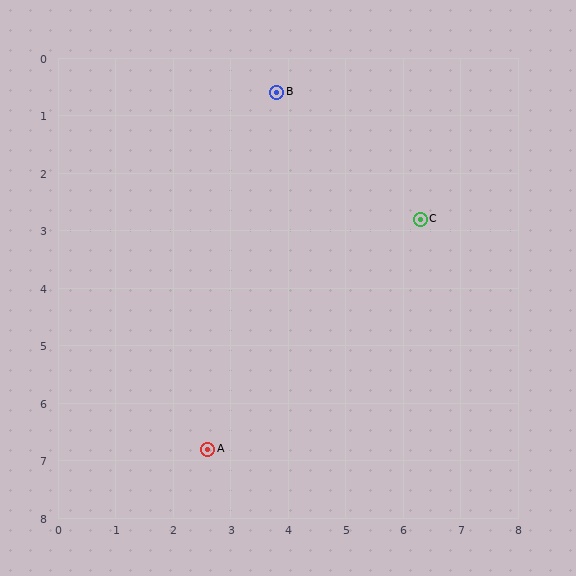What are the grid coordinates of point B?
Point B is at approximately (3.8, 0.6).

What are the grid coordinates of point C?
Point C is at approximately (6.3, 2.8).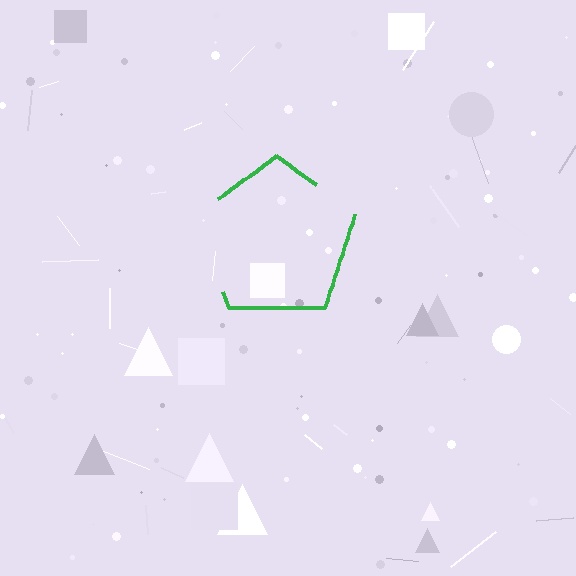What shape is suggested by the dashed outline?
The dashed outline suggests a pentagon.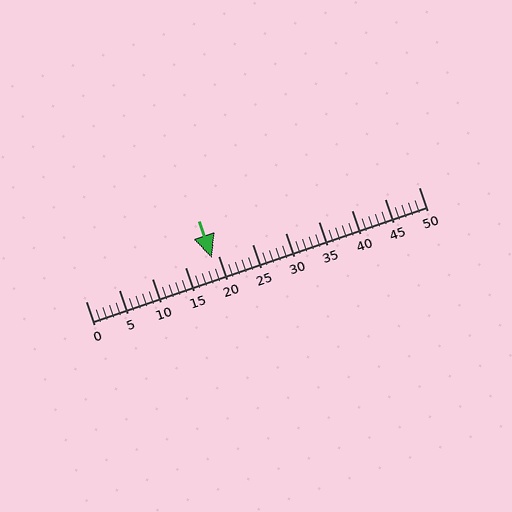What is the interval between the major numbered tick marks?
The major tick marks are spaced 5 units apart.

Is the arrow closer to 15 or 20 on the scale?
The arrow is closer to 20.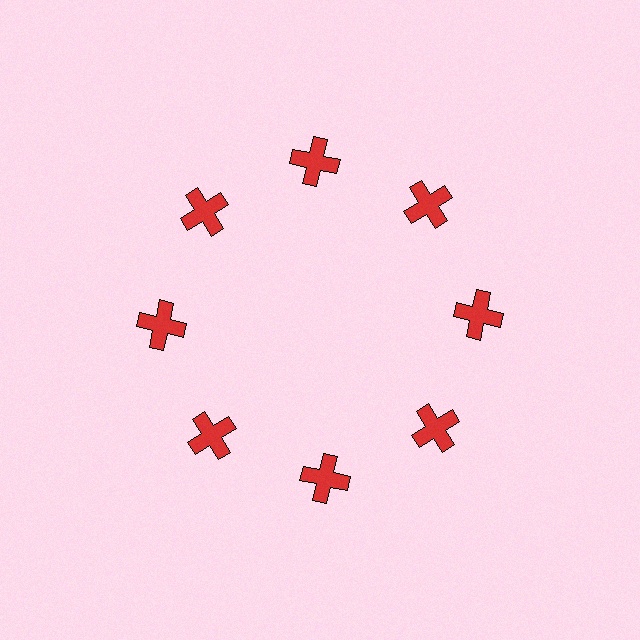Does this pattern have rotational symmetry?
Yes, this pattern has 8-fold rotational symmetry. It looks the same after rotating 45 degrees around the center.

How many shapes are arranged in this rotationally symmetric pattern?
There are 8 shapes, arranged in 8 groups of 1.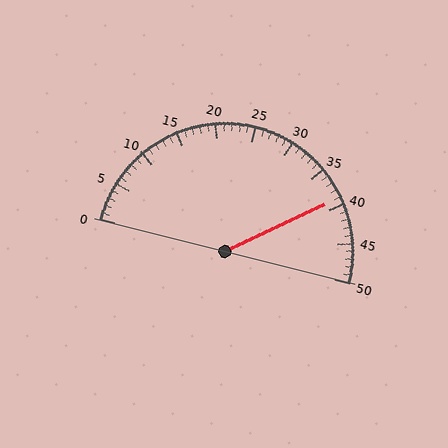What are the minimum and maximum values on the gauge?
The gauge ranges from 0 to 50.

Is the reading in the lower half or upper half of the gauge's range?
The reading is in the upper half of the range (0 to 50).